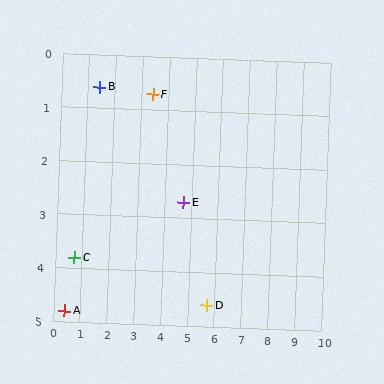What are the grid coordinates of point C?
Point C is at approximately (0.7, 3.8).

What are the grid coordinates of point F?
Point F is at approximately (3.4, 0.7).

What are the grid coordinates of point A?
Point A is at approximately (0.4, 4.8).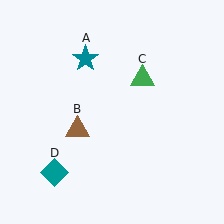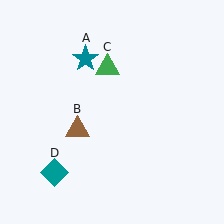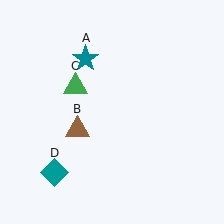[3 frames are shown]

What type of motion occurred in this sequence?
The green triangle (object C) rotated counterclockwise around the center of the scene.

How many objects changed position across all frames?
1 object changed position: green triangle (object C).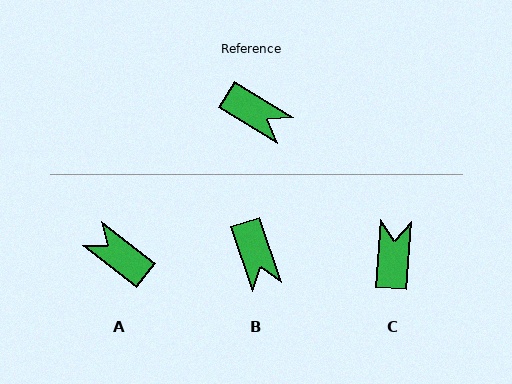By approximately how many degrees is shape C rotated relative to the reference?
Approximately 117 degrees counter-clockwise.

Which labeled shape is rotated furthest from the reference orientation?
A, about 173 degrees away.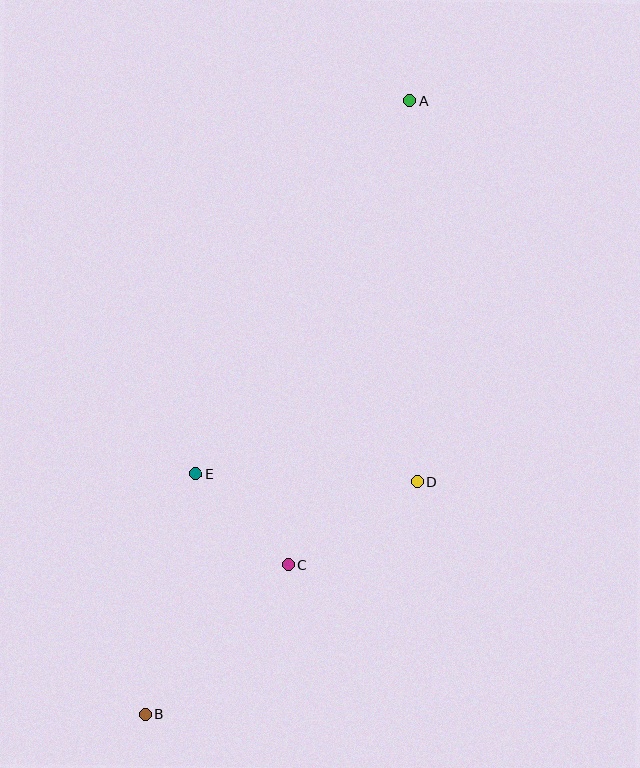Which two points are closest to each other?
Points C and E are closest to each other.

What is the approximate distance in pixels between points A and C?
The distance between A and C is approximately 479 pixels.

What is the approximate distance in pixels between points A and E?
The distance between A and E is approximately 430 pixels.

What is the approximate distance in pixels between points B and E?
The distance between B and E is approximately 245 pixels.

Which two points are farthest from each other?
Points A and B are farthest from each other.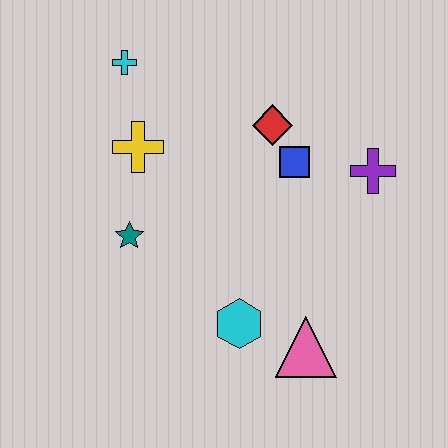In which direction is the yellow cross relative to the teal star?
The yellow cross is above the teal star.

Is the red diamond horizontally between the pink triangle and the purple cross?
No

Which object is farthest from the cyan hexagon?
The cyan cross is farthest from the cyan hexagon.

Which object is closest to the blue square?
The red diamond is closest to the blue square.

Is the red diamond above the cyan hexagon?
Yes